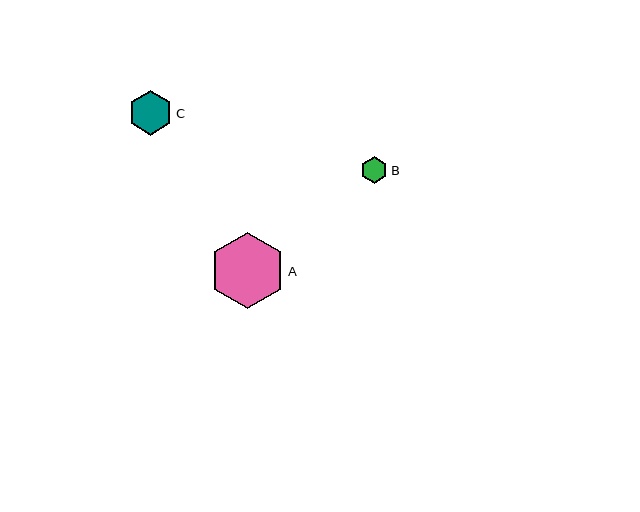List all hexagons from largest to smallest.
From largest to smallest: A, C, B.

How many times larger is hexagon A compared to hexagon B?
Hexagon A is approximately 2.8 times the size of hexagon B.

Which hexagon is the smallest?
Hexagon B is the smallest with a size of approximately 27 pixels.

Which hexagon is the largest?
Hexagon A is the largest with a size of approximately 75 pixels.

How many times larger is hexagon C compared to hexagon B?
Hexagon C is approximately 1.6 times the size of hexagon B.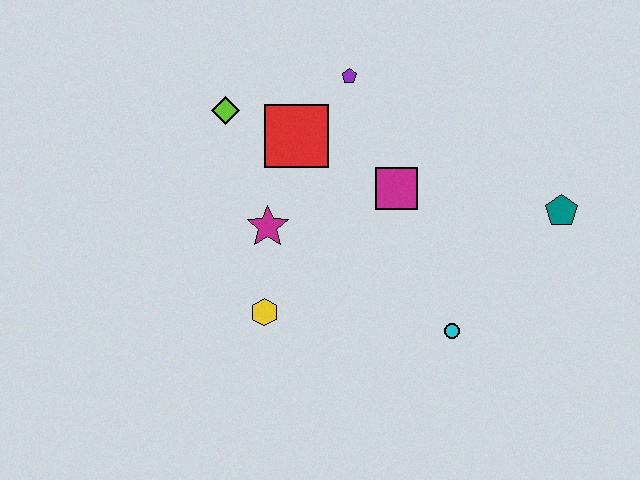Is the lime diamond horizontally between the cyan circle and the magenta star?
No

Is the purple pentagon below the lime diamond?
No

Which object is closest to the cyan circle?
The magenta square is closest to the cyan circle.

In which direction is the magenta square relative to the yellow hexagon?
The magenta square is to the right of the yellow hexagon.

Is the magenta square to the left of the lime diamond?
No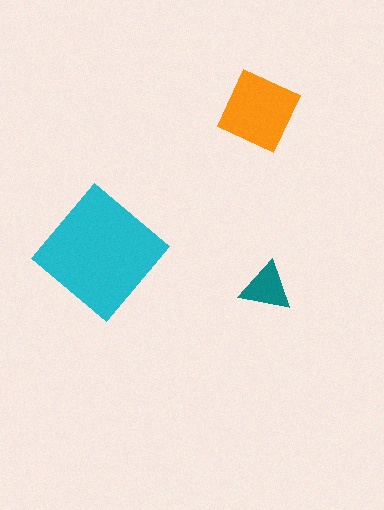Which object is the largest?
The cyan diamond.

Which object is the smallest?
The teal triangle.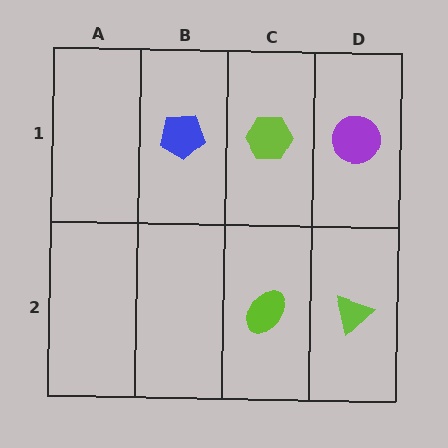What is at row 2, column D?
A lime triangle.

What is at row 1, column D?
A purple circle.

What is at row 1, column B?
A blue pentagon.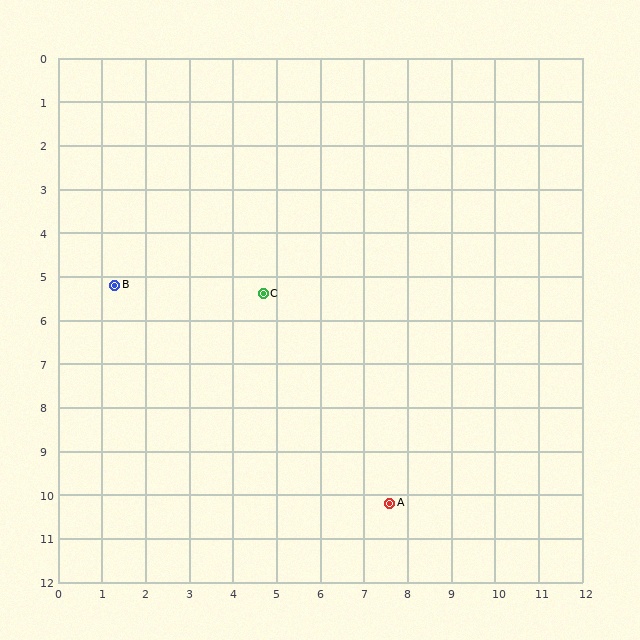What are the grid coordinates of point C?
Point C is at approximately (4.7, 5.4).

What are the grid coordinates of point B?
Point B is at approximately (1.3, 5.2).